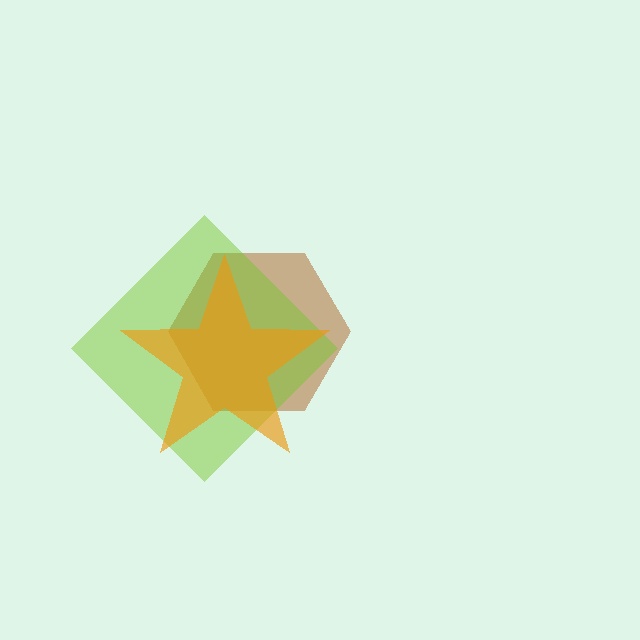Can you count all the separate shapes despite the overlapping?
Yes, there are 3 separate shapes.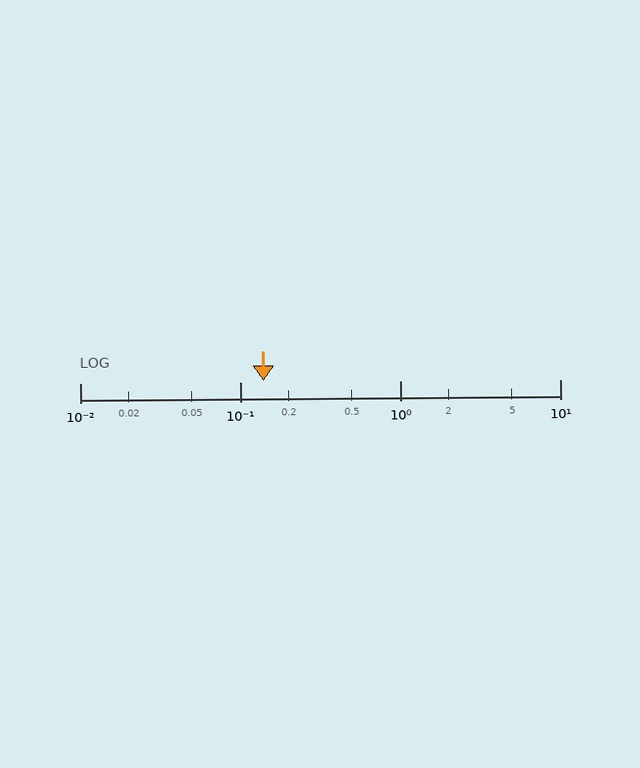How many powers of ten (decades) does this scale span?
The scale spans 3 decades, from 0.01 to 10.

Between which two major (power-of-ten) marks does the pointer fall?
The pointer is between 0.1 and 1.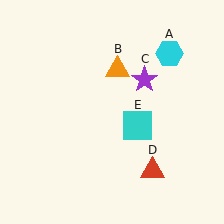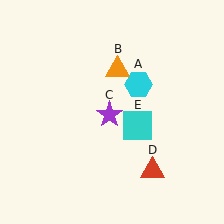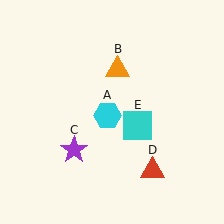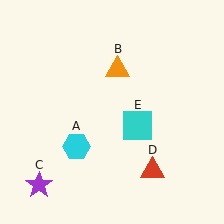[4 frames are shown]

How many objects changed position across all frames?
2 objects changed position: cyan hexagon (object A), purple star (object C).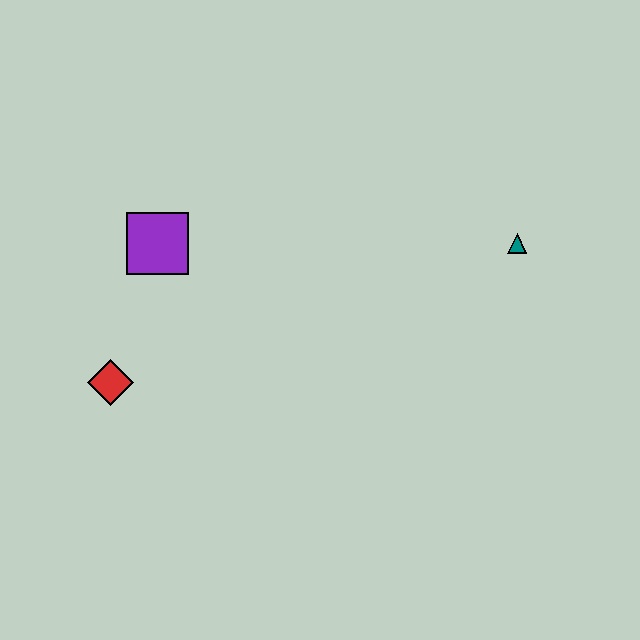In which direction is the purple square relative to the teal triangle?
The purple square is to the left of the teal triangle.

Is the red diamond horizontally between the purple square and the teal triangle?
No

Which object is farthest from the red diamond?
The teal triangle is farthest from the red diamond.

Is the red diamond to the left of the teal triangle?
Yes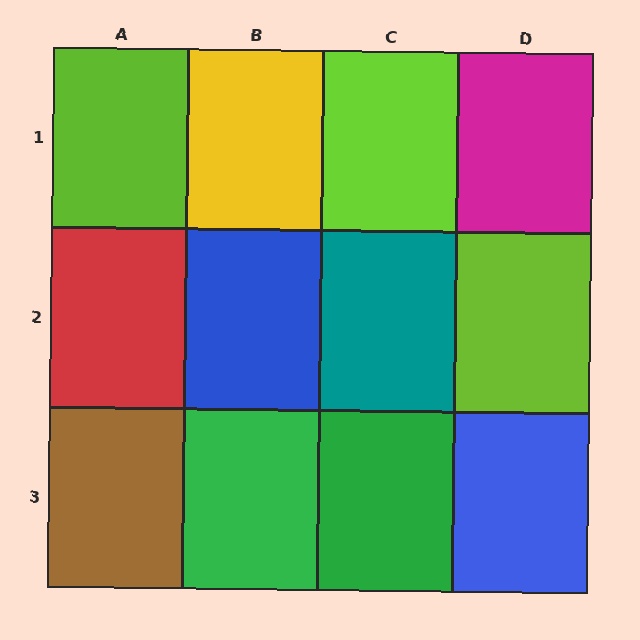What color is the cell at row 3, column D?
Blue.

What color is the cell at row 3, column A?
Brown.